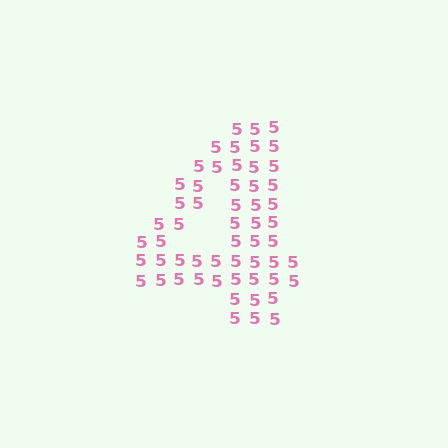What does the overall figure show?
The overall figure shows the digit 4.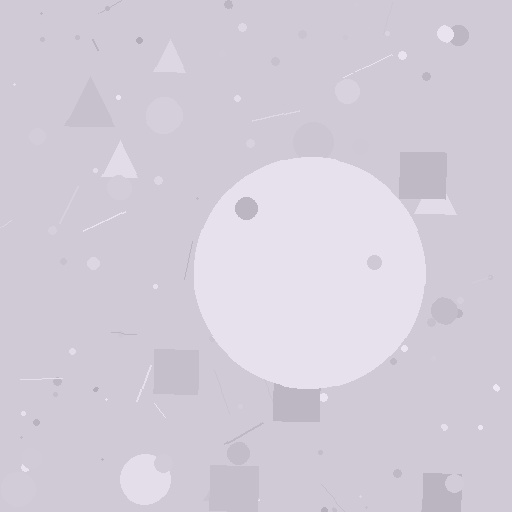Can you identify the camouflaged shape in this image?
The camouflaged shape is a circle.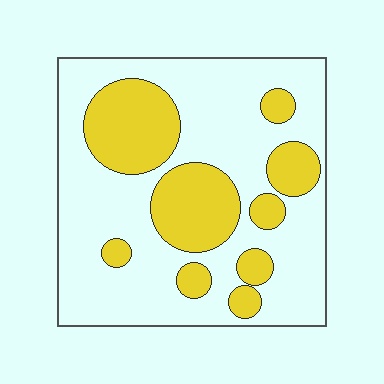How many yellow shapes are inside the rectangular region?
9.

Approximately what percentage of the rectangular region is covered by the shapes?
Approximately 30%.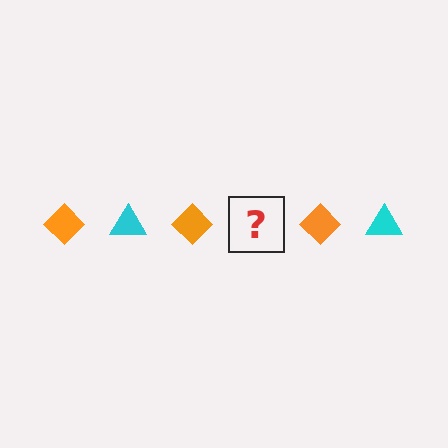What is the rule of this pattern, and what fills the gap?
The rule is that the pattern alternates between orange diamond and cyan triangle. The gap should be filled with a cyan triangle.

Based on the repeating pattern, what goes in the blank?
The blank should be a cyan triangle.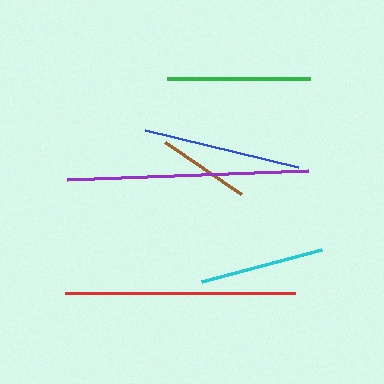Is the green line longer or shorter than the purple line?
The purple line is longer than the green line.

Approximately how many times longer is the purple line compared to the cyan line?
The purple line is approximately 2.0 times the length of the cyan line.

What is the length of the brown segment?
The brown segment is approximately 92 pixels long.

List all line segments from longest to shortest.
From longest to shortest: purple, red, blue, green, cyan, brown.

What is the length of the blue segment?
The blue segment is approximately 158 pixels long.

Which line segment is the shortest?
The brown line is the shortest at approximately 92 pixels.